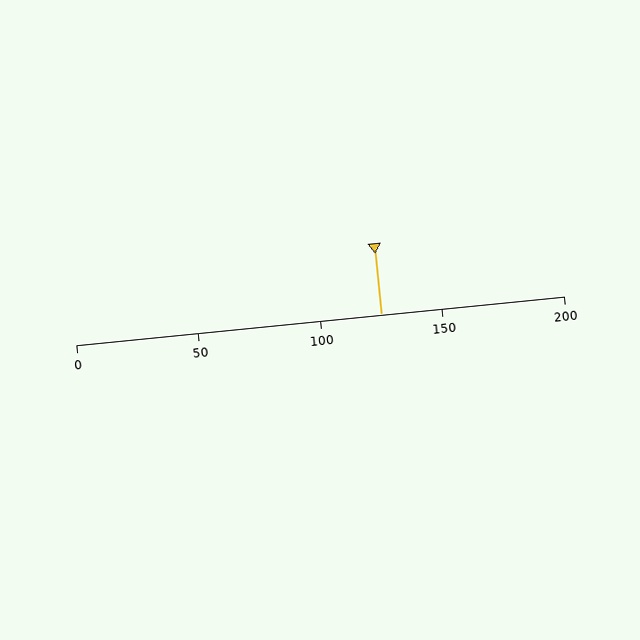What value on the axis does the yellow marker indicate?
The marker indicates approximately 125.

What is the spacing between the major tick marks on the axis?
The major ticks are spaced 50 apart.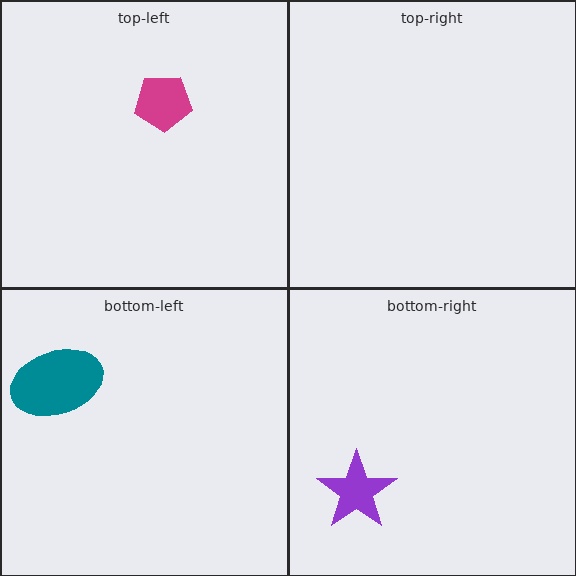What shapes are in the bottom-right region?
The purple star.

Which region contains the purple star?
The bottom-right region.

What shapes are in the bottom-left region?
The teal ellipse.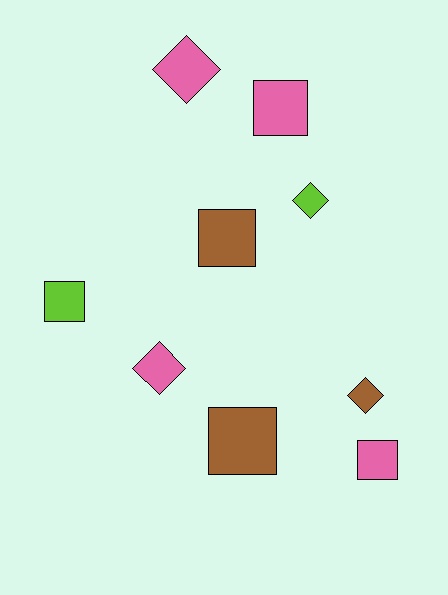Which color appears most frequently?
Pink, with 4 objects.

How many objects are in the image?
There are 9 objects.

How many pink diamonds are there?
There are 2 pink diamonds.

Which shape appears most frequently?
Square, with 5 objects.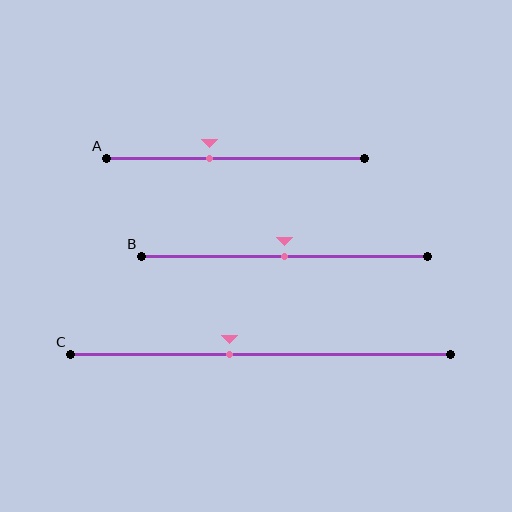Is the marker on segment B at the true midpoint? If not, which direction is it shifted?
Yes, the marker on segment B is at the true midpoint.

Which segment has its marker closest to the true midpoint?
Segment B has its marker closest to the true midpoint.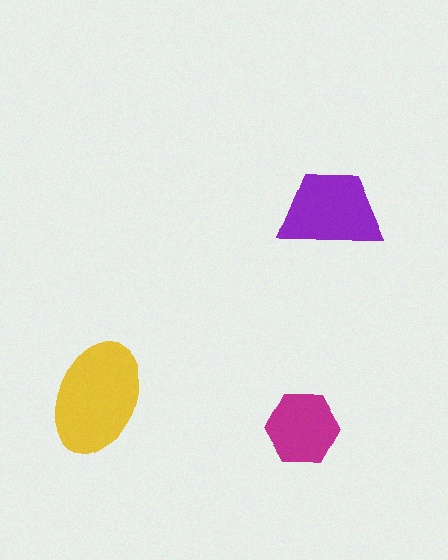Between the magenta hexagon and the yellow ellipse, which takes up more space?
The yellow ellipse.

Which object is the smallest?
The magenta hexagon.